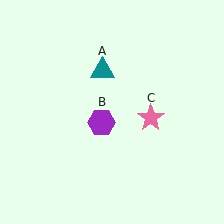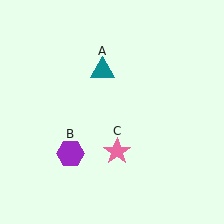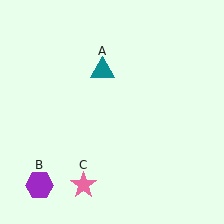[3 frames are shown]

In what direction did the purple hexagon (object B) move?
The purple hexagon (object B) moved down and to the left.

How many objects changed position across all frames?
2 objects changed position: purple hexagon (object B), pink star (object C).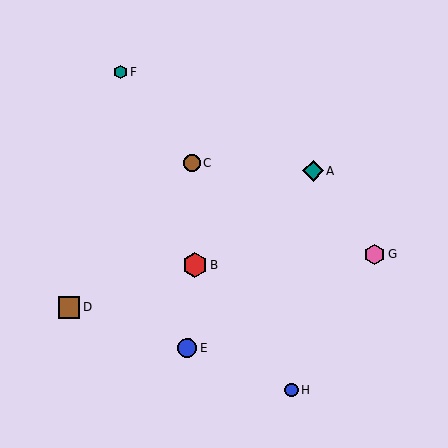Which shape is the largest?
The red hexagon (labeled B) is the largest.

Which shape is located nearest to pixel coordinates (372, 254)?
The pink hexagon (labeled G) at (374, 254) is nearest to that location.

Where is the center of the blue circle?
The center of the blue circle is at (188, 348).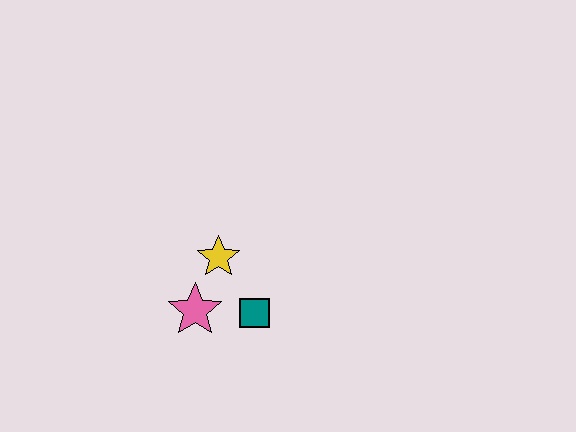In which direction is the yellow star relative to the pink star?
The yellow star is above the pink star.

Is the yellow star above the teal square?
Yes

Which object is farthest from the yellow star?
The teal square is farthest from the yellow star.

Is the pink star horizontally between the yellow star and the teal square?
No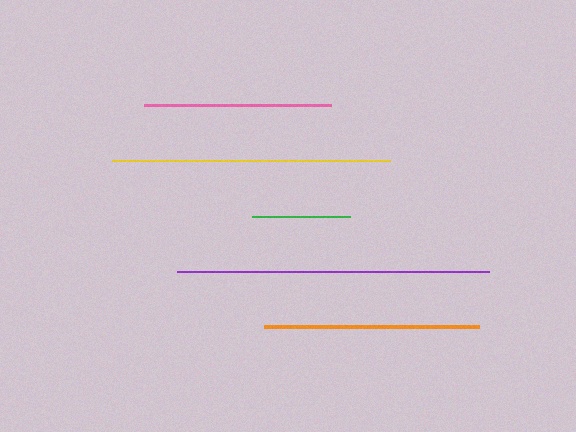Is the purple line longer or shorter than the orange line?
The purple line is longer than the orange line.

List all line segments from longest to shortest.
From longest to shortest: purple, yellow, orange, pink, green.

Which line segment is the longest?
The purple line is the longest at approximately 312 pixels.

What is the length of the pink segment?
The pink segment is approximately 187 pixels long.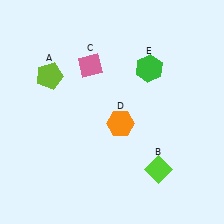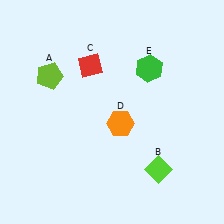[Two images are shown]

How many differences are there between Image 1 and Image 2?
There is 1 difference between the two images.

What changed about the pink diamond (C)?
In Image 1, C is pink. In Image 2, it changed to red.